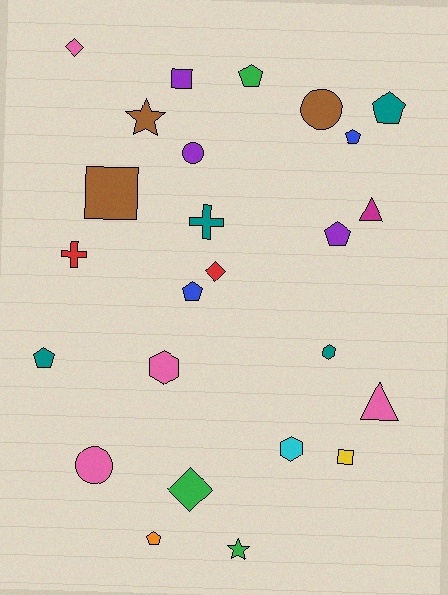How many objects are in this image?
There are 25 objects.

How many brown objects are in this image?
There are 3 brown objects.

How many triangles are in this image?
There are 2 triangles.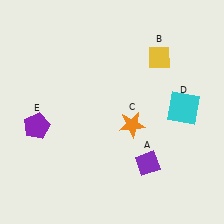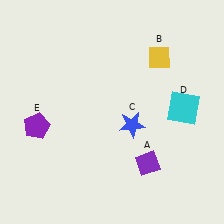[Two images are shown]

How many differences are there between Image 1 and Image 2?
There is 1 difference between the two images.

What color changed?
The star (C) changed from orange in Image 1 to blue in Image 2.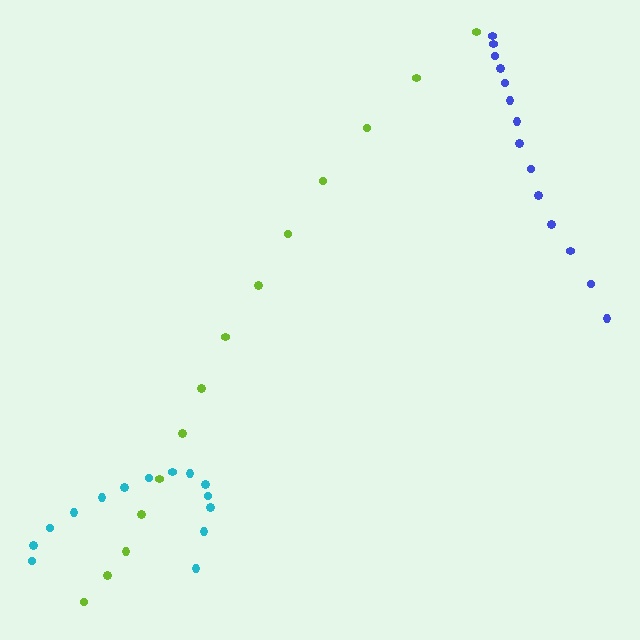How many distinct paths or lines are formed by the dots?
There are 3 distinct paths.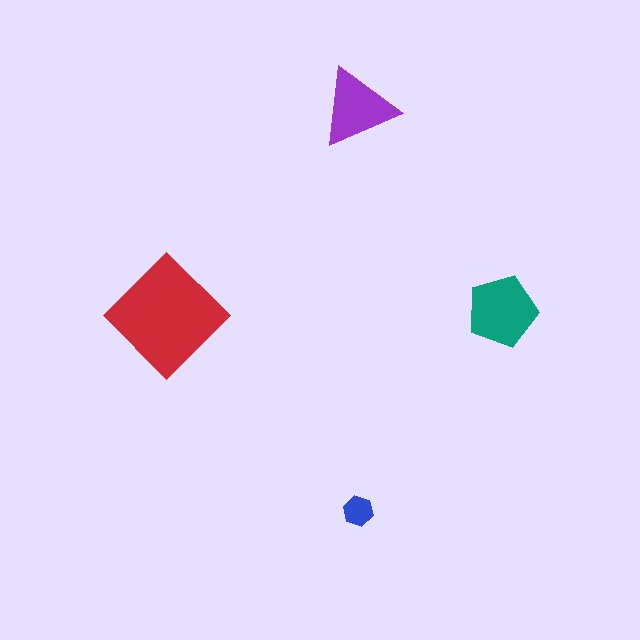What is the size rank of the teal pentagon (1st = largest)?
2nd.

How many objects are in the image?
There are 4 objects in the image.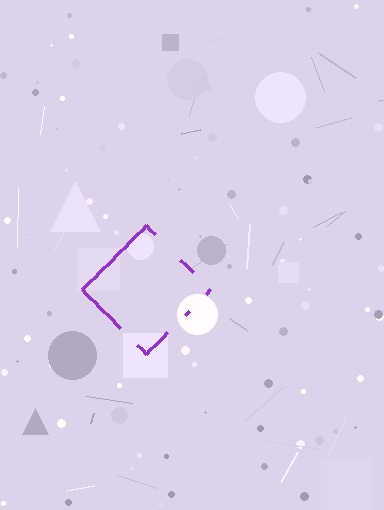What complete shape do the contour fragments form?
The contour fragments form a diamond.